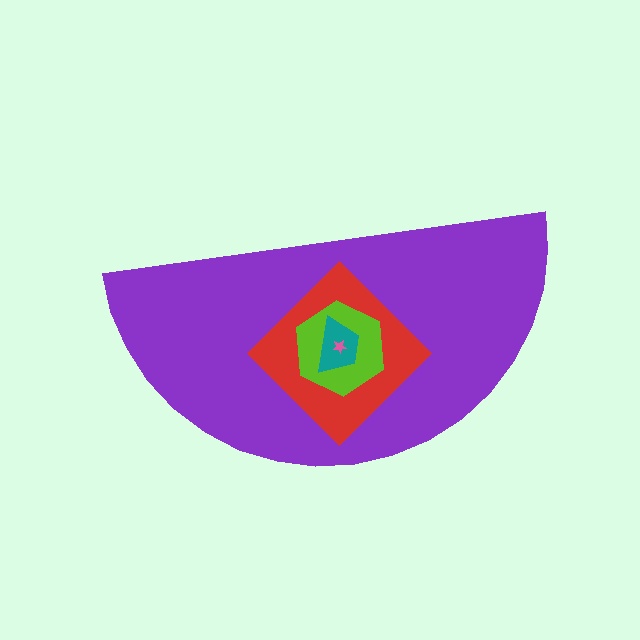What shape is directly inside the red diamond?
The lime hexagon.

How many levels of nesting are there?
5.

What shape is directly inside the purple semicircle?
The red diamond.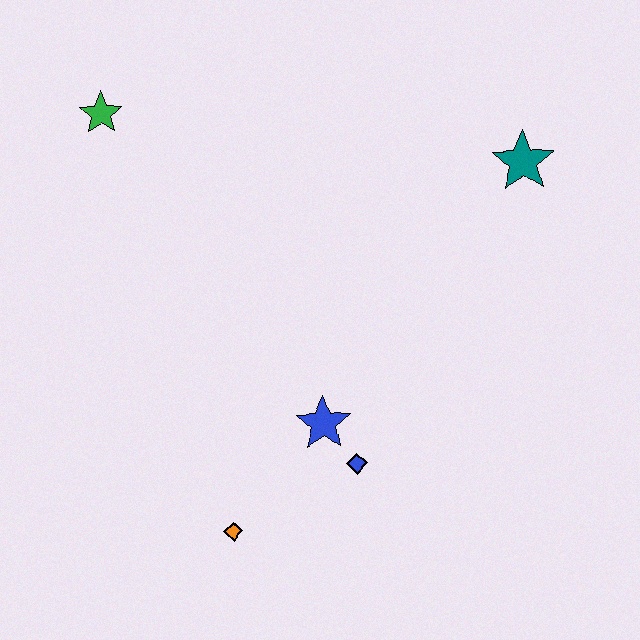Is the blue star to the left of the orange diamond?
No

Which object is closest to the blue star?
The blue diamond is closest to the blue star.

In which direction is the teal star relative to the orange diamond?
The teal star is above the orange diamond.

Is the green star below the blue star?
No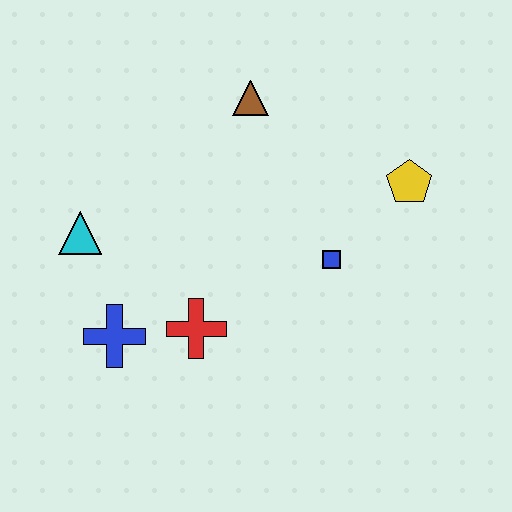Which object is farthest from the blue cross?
The yellow pentagon is farthest from the blue cross.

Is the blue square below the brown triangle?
Yes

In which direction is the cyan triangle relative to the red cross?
The cyan triangle is to the left of the red cross.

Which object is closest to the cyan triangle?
The blue cross is closest to the cyan triangle.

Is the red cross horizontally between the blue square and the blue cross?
Yes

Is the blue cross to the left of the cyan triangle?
No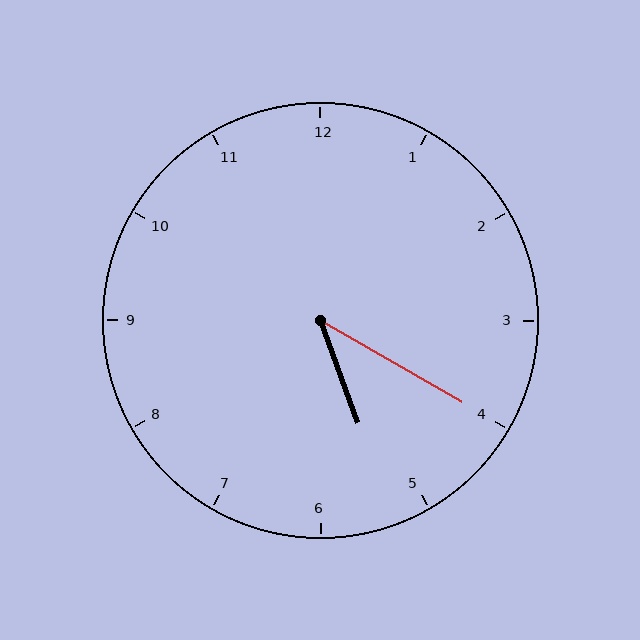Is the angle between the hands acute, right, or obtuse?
It is acute.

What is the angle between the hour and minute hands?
Approximately 40 degrees.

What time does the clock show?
5:20.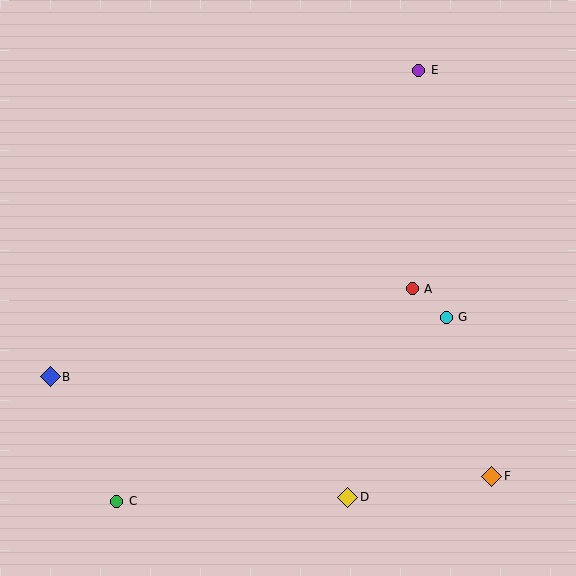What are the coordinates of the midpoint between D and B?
The midpoint between D and B is at (199, 437).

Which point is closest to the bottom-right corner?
Point F is closest to the bottom-right corner.